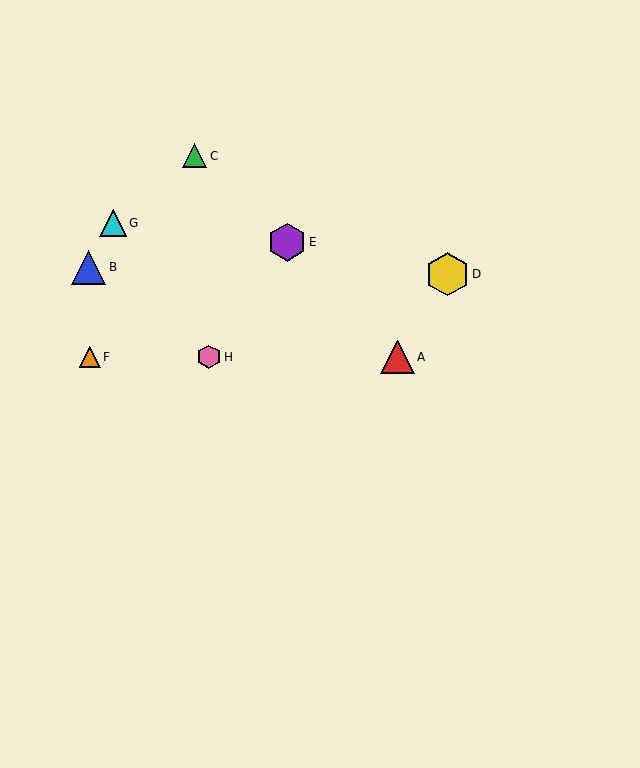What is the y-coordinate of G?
Object G is at y≈223.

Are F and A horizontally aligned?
Yes, both are at y≈357.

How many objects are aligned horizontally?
3 objects (A, F, H) are aligned horizontally.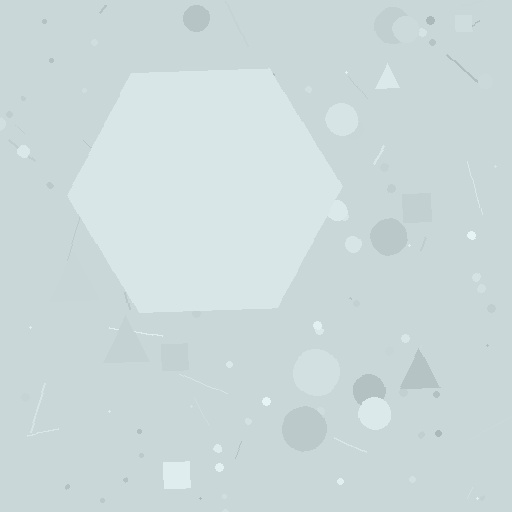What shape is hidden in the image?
A hexagon is hidden in the image.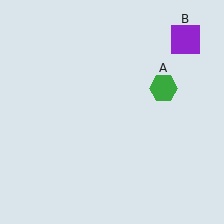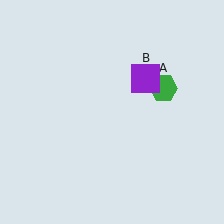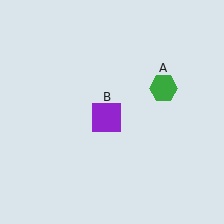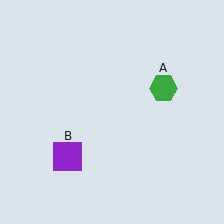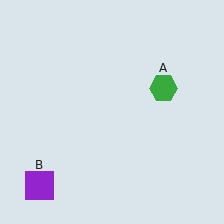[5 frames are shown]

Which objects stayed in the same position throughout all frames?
Green hexagon (object A) remained stationary.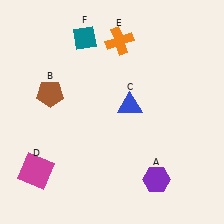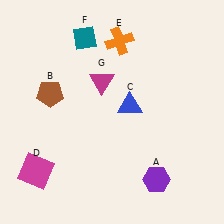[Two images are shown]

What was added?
A magenta triangle (G) was added in Image 2.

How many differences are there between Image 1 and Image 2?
There is 1 difference between the two images.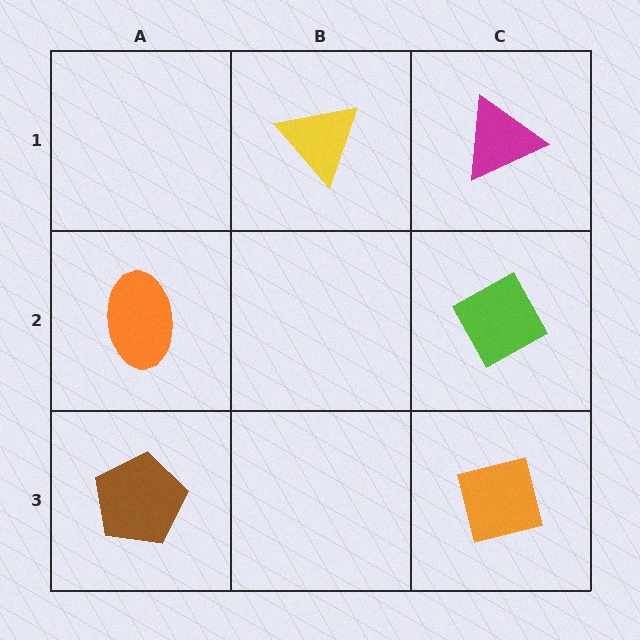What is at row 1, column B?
A yellow triangle.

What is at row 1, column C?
A magenta triangle.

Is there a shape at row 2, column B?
No, that cell is empty.